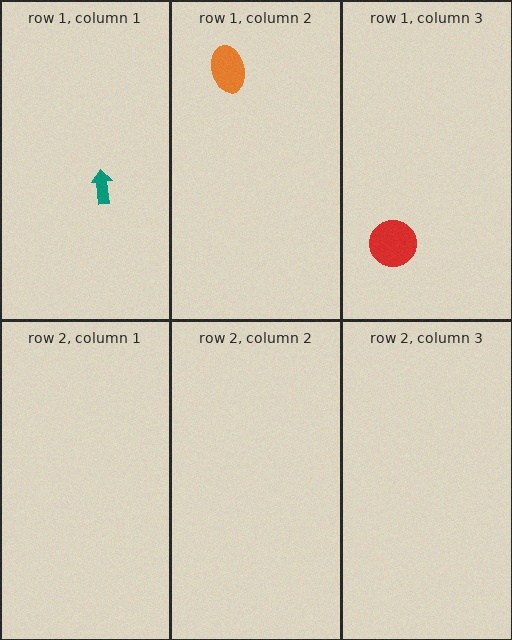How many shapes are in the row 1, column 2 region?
1.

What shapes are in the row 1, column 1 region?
The teal arrow.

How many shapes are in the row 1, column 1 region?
1.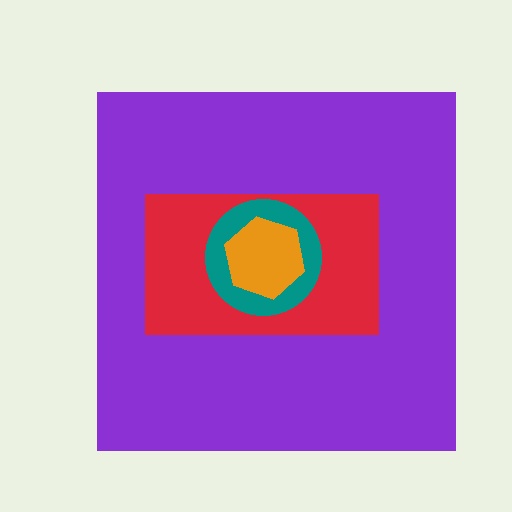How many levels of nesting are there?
4.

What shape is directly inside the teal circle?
The orange hexagon.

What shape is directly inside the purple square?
The red rectangle.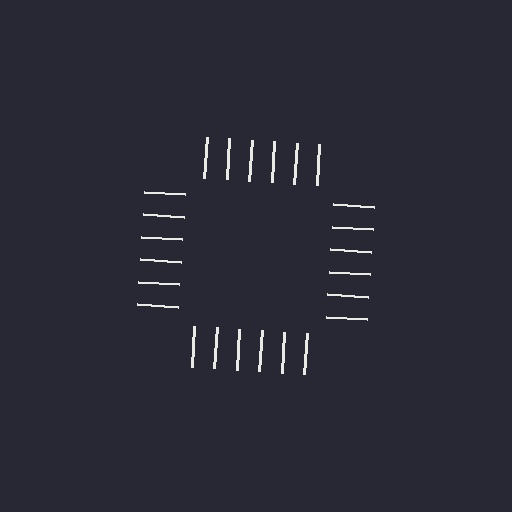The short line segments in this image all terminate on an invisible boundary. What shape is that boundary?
An illusory square — the line segments terminate on its edges but no continuous stroke is drawn.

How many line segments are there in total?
24 — 6 along each of the 4 edges.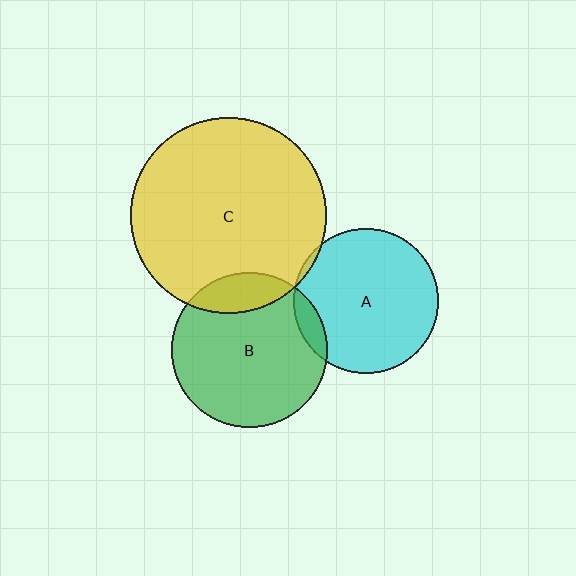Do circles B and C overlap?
Yes.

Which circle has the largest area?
Circle C (yellow).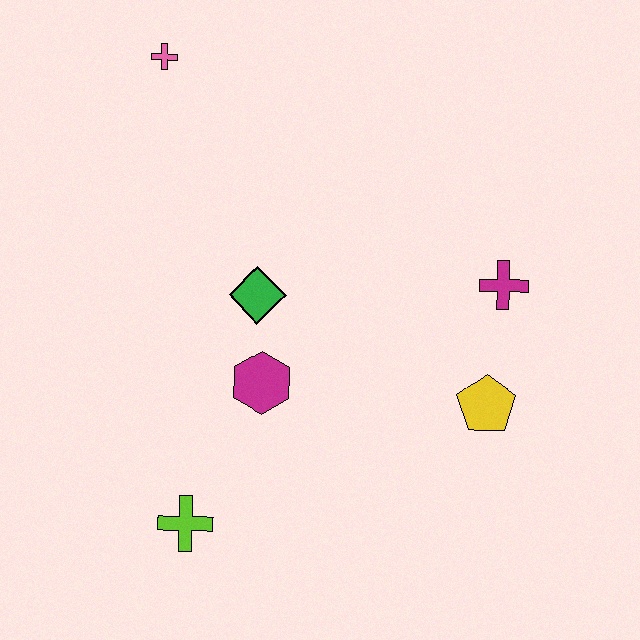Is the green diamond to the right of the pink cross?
Yes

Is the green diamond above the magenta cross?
No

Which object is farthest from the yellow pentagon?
The pink cross is farthest from the yellow pentagon.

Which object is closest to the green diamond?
The magenta hexagon is closest to the green diamond.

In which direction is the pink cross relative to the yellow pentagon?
The pink cross is above the yellow pentagon.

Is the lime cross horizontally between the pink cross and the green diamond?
Yes